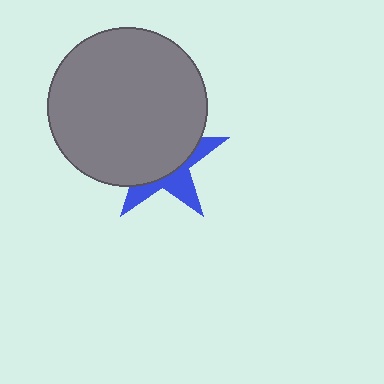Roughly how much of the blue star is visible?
A small part of it is visible (roughly 35%).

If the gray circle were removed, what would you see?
You would see the complete blue star.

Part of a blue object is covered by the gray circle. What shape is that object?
It is a star.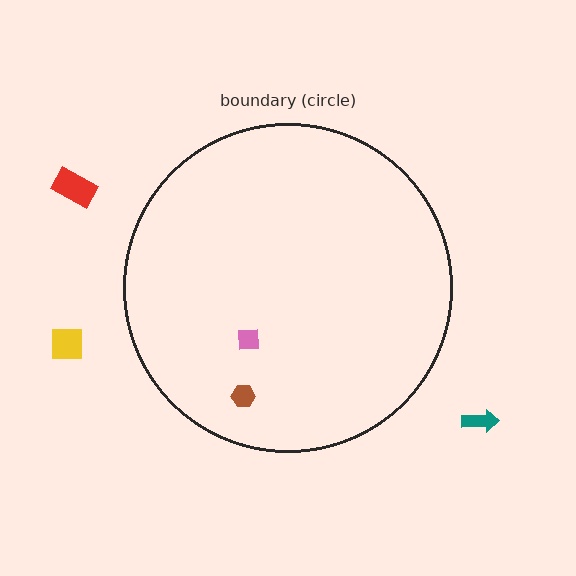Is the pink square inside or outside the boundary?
Inside.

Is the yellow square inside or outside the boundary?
Outside.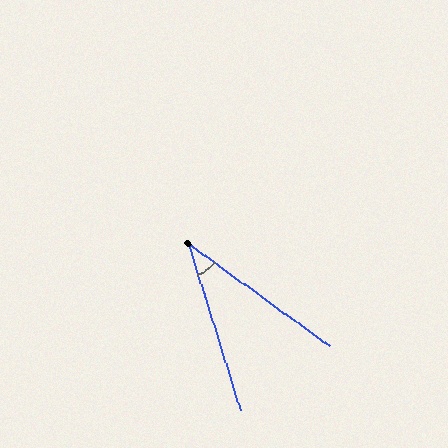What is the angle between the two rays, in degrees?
Approximately 37 degrees.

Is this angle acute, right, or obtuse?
It is acute.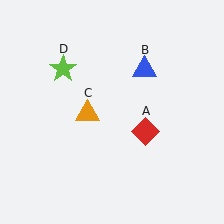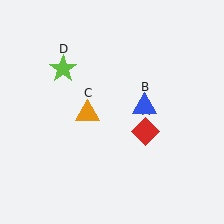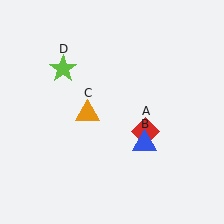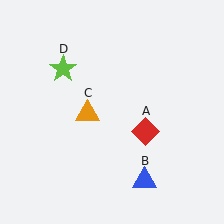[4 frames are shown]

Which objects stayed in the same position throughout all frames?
Red diamond (object A) and orange triangle (object C) and lime star (object D) remained stationary.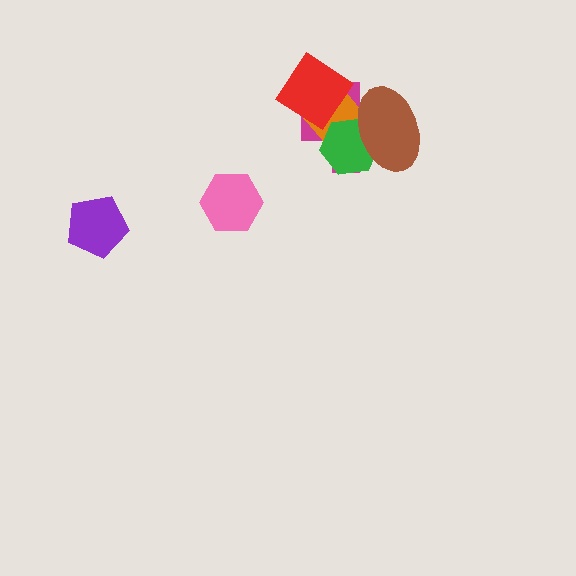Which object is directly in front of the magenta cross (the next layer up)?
The orange diamond is directly in front of the magenta cross.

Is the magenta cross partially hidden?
Yes, it is partially covered by another shape.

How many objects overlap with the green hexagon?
3 objects overlap with the green hexagon.